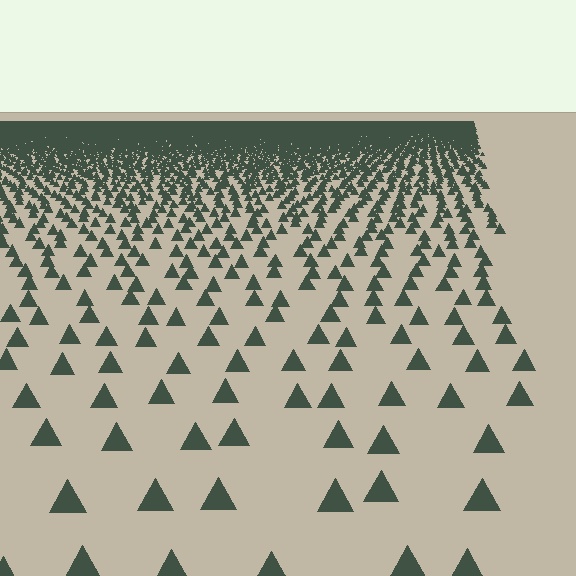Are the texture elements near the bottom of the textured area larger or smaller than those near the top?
Larger. Near the bottom, elements are closer to the viewer and appear at a bigger on-screen size.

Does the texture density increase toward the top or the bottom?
Density increases toward the top.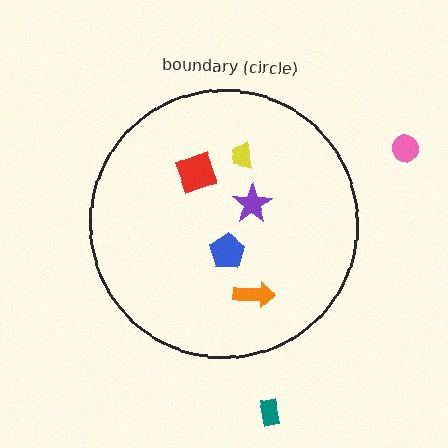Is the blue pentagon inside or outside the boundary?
Inside.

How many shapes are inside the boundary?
5 inside, 2 outside.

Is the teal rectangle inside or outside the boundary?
Outside.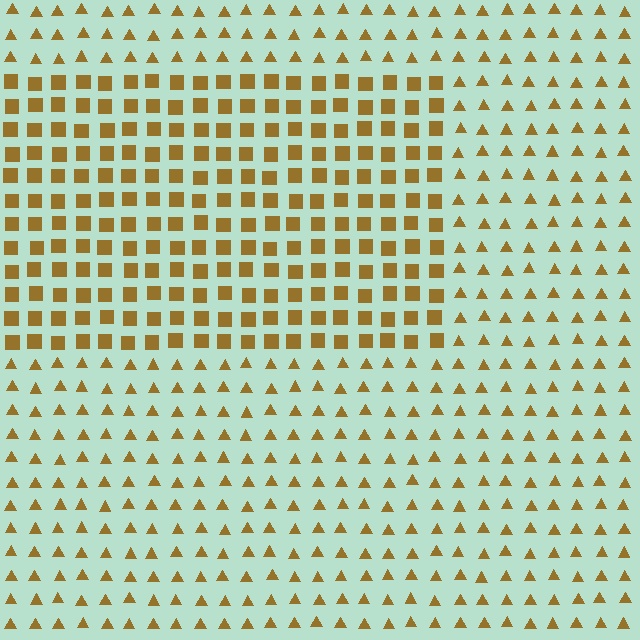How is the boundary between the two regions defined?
The boundary is defined by a change in element shape: squares inside vs. triangles outside. All elements share the same color and spacing.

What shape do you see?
I see a rectangle.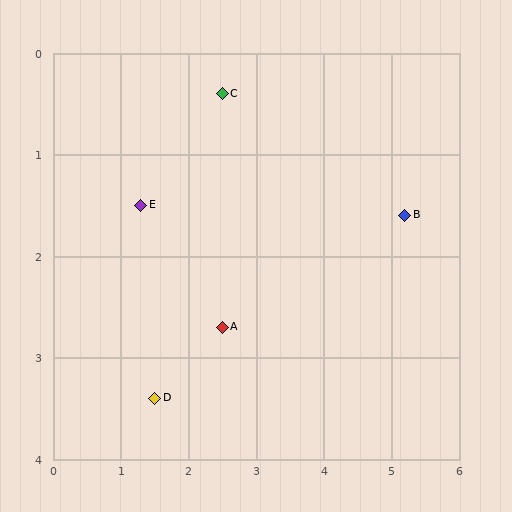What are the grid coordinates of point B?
Point B is at approximately (5.2, 1.6).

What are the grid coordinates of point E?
Point E is at approximately (1.3, 1.5).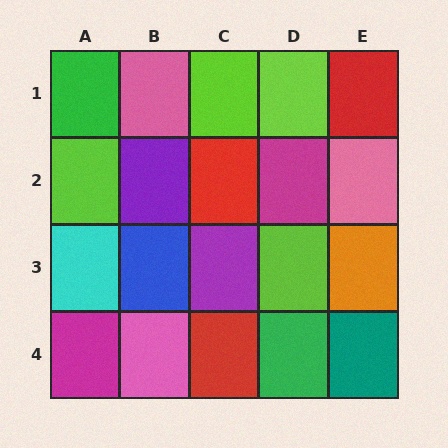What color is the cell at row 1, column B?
Pink.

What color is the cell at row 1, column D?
Lime.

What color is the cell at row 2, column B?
Purple.